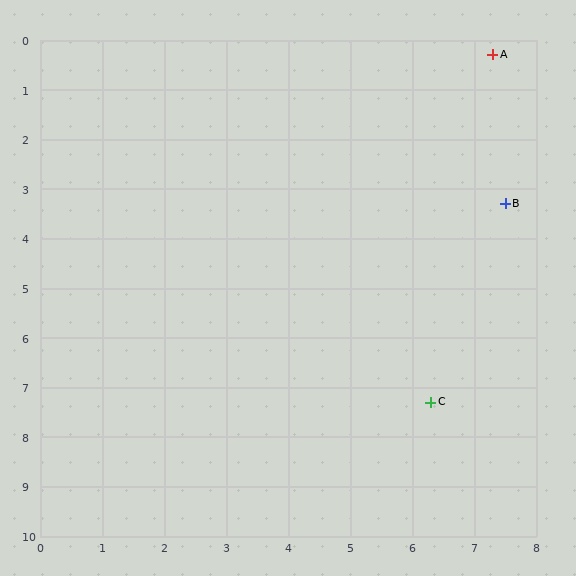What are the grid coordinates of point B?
Point B is at approximately (7.5, 3.3).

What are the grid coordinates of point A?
Point A is at approximately (7.3, 0.3).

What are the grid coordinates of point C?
Point C is at approximately (6.3, 7.3).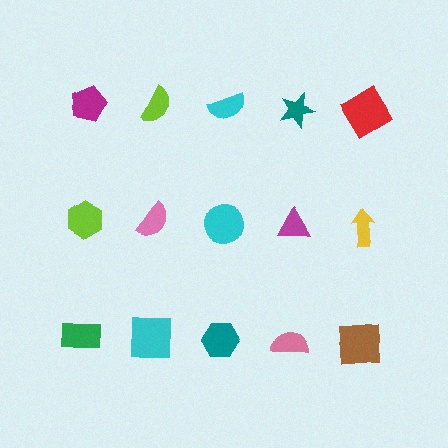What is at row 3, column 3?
A teal hexagon.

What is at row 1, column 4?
A teal star.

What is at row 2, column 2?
A pink semicircle.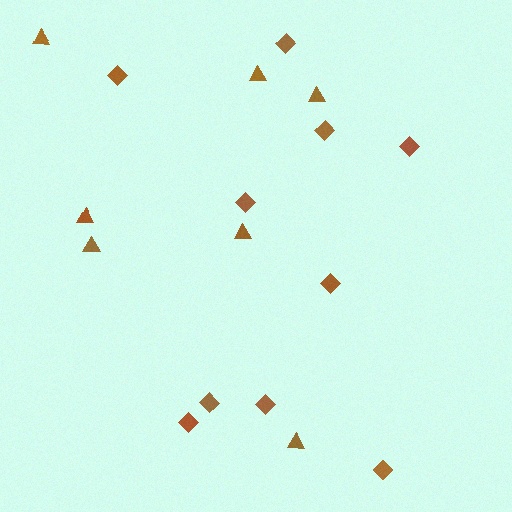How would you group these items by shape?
There are 2 groups: one group of diamonds (10) and one group of triangles (7).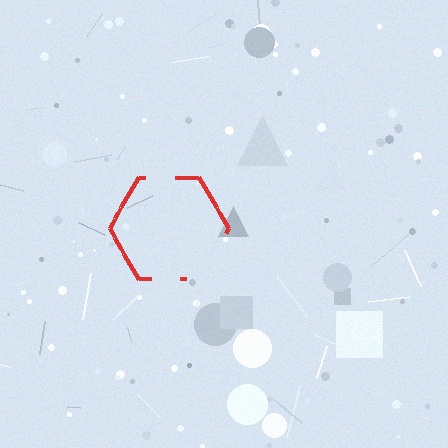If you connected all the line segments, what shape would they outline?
They would outline a hexagon.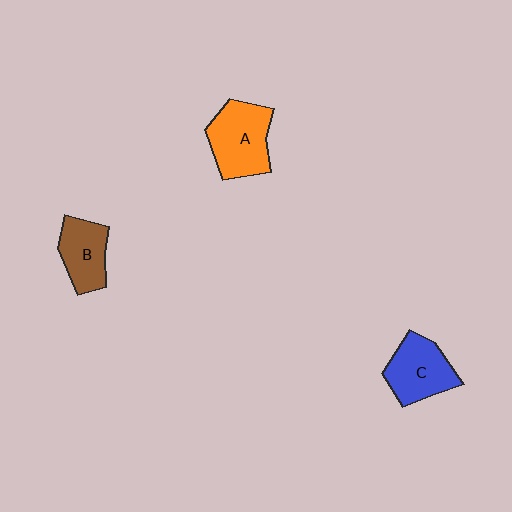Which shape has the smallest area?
Shape B (brown).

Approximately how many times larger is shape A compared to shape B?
Approximately 1.4 times.